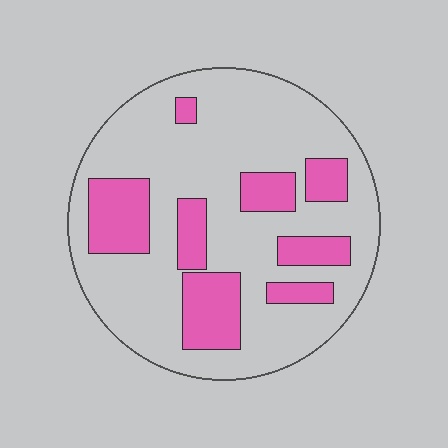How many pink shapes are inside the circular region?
8.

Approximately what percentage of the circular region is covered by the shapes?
Approximately 25%.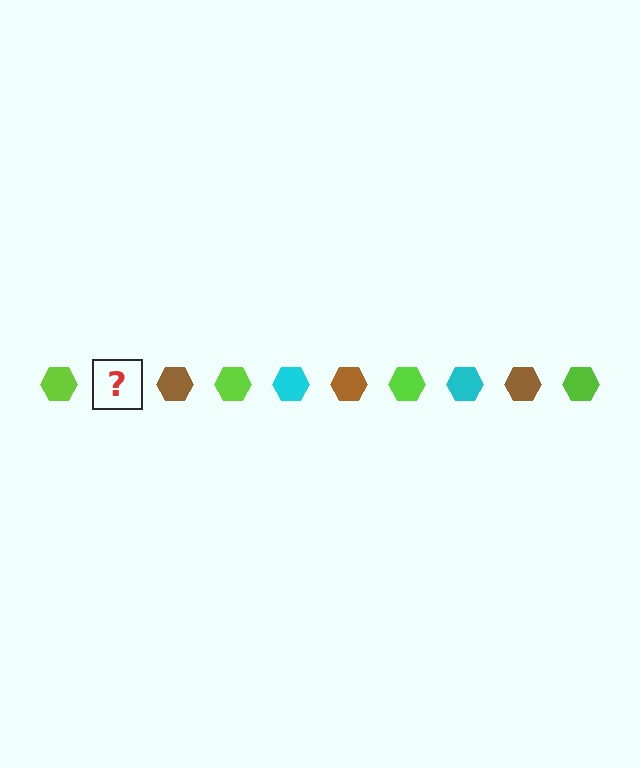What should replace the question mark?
The question mark should be replaced with a cyan hexagon.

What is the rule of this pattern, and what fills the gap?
The rule is that the pattern cycles through lime, cyan, brown hexagons. The gap should be filled with a cyan hexagon.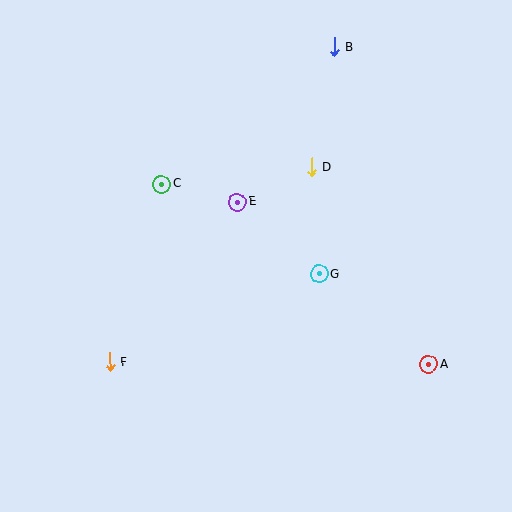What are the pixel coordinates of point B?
Point B is at (334, 47).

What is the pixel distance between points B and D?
The distance between B and D is 123 pixels.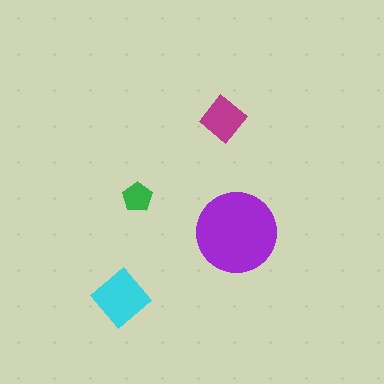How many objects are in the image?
There are 4 objects in the image.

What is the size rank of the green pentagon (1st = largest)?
4th.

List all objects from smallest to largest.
The green pentagon, the magenta diamond, the cyan diamond, the purple circle.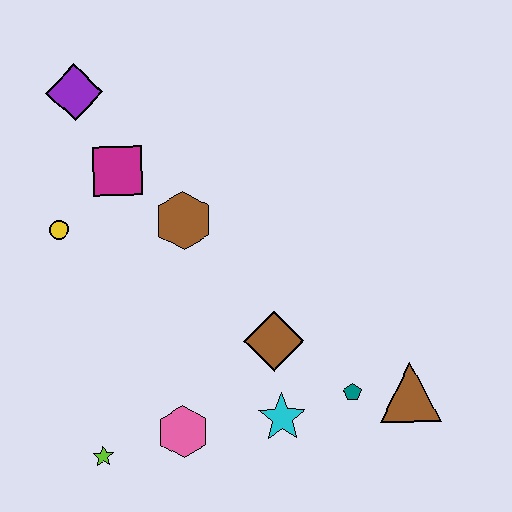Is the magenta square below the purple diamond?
Yes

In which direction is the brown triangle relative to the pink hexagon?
The brown triangle is to the right of the pink hexagon.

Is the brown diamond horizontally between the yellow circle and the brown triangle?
Yes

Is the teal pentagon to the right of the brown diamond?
Yes